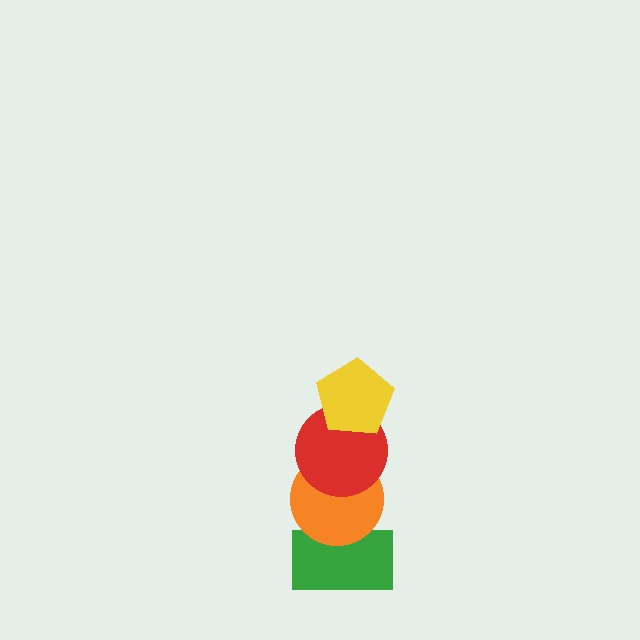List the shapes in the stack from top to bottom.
From top to bottom: the yellow pentagon, the red circle, the orange circle, the green rectangle.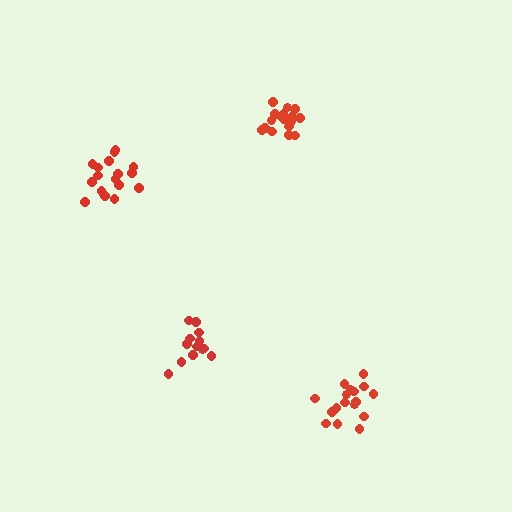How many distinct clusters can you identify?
There are 4 distinct clusters.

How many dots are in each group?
Group 1: 17 dots, Group 2: 18 dots, Group 3: 13 dots, Group 4: 18 dots (66 total).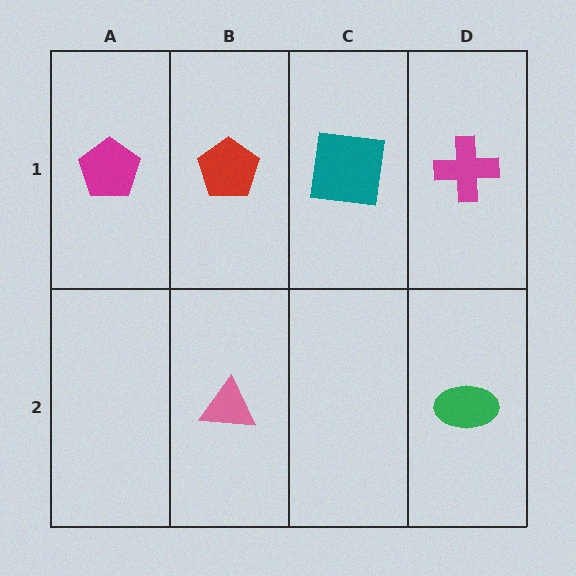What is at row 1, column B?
A red pentagon.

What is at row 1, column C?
A teal square.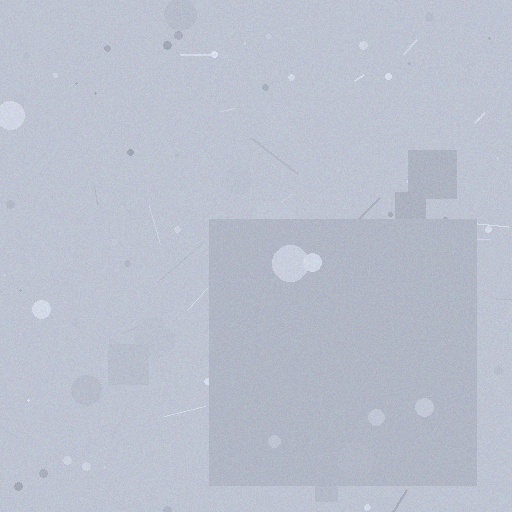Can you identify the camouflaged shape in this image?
The camouflaged shape is a square.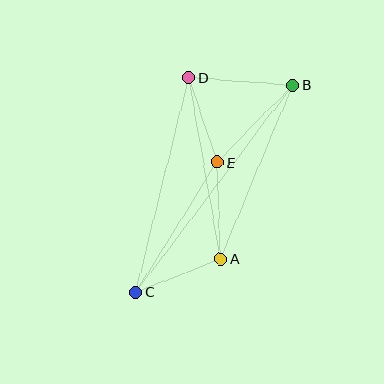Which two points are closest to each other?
Points D and E are closest to each other.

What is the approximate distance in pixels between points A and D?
The distance between A and D is approximately 184 pixels.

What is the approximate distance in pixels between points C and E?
The distance between C and E is approximately 153 pixels.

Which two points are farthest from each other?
Points B and C are farthest from each other.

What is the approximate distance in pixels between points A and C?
The distance between A and C is approximately 91 pixels.